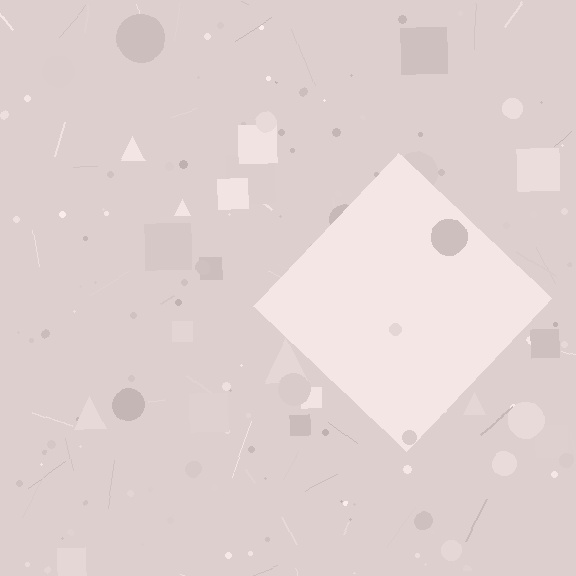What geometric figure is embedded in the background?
A diamond is embedded in the background.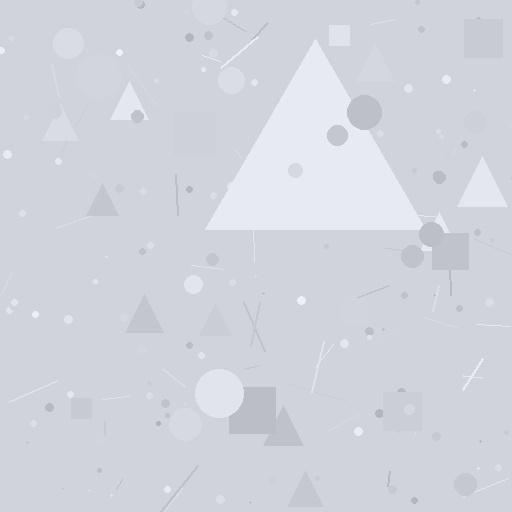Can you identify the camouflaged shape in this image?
The camouflaged shape is a triangle.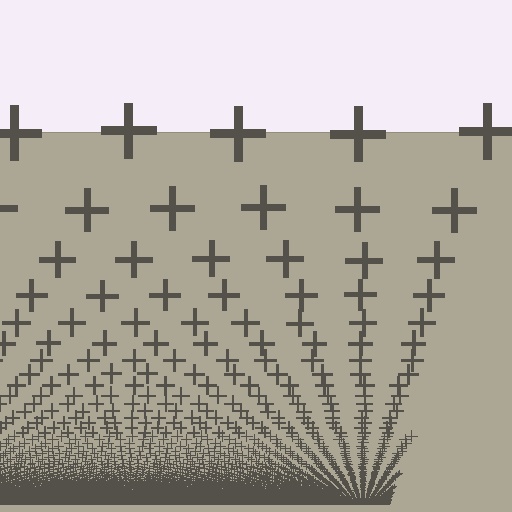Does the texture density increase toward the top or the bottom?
Density increases toward the bottom.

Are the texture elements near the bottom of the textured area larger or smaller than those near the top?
Smaller. The gradient is inverted — elements near the bottom are smaller and denser.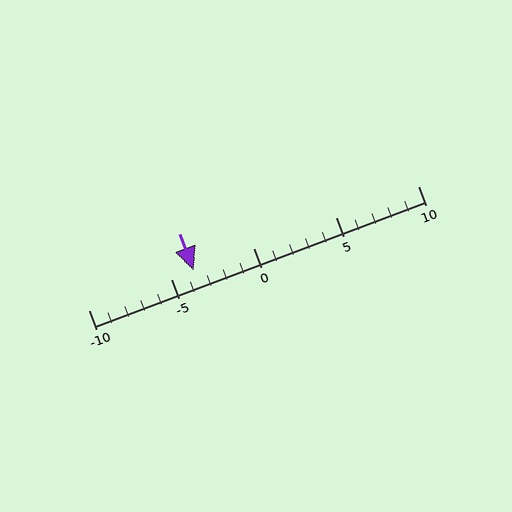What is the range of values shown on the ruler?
The ruler shows values from -10 to 10.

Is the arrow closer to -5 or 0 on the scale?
The arrow is closer to -5.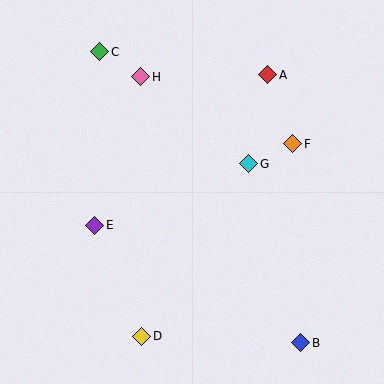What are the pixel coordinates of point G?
Point G is at (249, 164).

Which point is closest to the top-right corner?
Point A is closest to the top-right corner.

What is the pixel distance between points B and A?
The distance between B and A is 270 pixels.